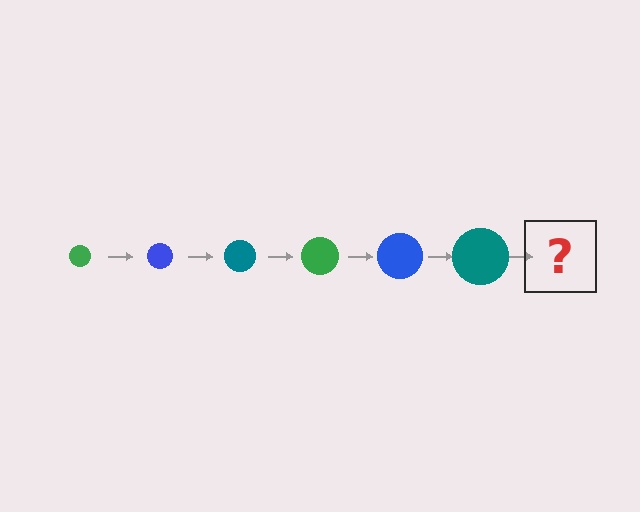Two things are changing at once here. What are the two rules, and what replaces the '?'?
The two rules are that the circle grows larger each step and the color cycles through green, blue, and teal. The '?' should be a green circle, larger than the previous one.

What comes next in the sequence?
The next element should be a green circle, larger than the previous one.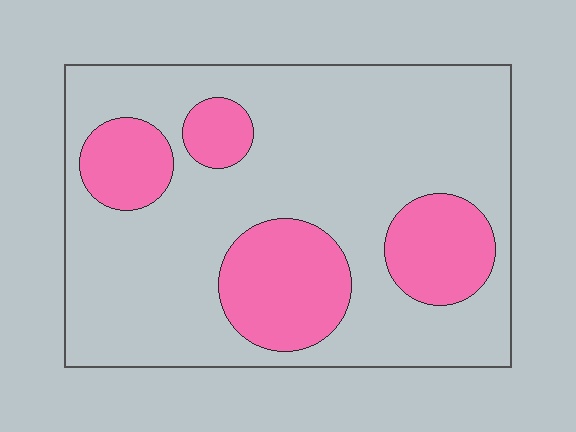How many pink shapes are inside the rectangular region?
4.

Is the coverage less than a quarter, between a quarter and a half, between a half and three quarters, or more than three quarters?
Between a quarter and a half.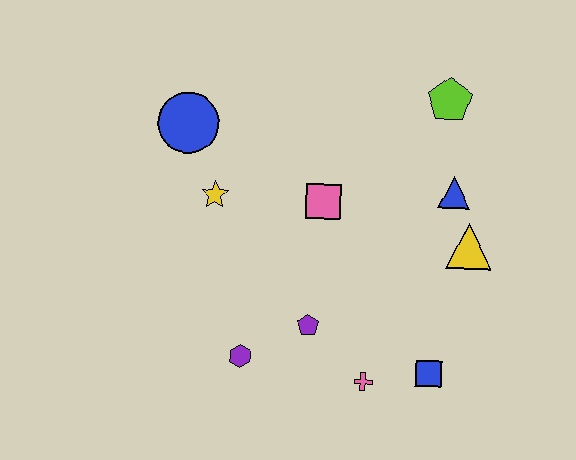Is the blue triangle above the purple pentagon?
Yes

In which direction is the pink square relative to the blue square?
The pink square is above the blue square.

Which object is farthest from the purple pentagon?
The lime pentagon is farthest from the purple pentagon.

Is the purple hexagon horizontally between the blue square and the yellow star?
Yes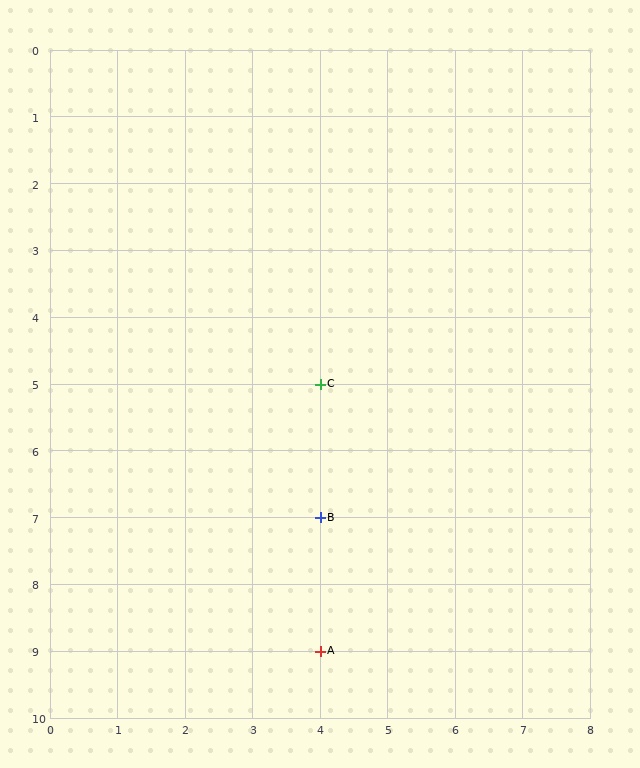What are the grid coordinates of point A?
Point A is at grid coordinates (4, 9).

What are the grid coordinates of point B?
Point B is at grid coordinates (4, 7).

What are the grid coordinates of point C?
Point C is at grid coordinates (4, 5).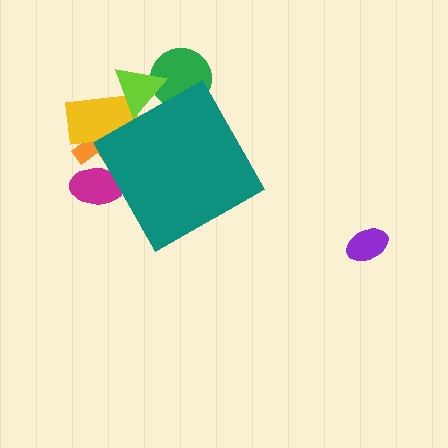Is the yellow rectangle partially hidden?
Yes, the yellow rectangle is partially hidden behind the teal diamond.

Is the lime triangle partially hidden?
Yes, the lime triangle is partially hidden behind the teal diamond.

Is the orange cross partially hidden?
Yes, the orange cross is partially hidden behind the teal diamond.